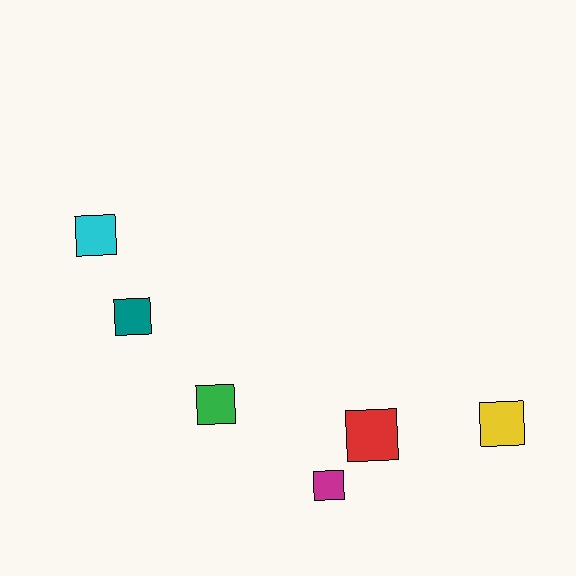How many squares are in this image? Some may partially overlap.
There are 6 squares.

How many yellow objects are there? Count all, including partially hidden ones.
There is 1 yellow object.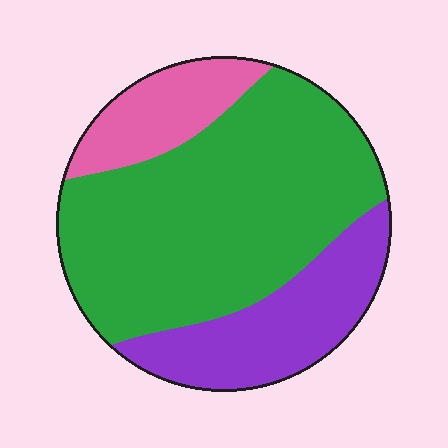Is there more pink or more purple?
Purple.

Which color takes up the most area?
Green, at roughly 60%.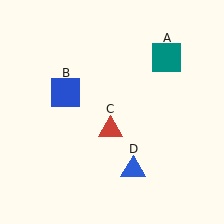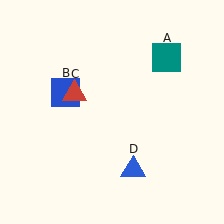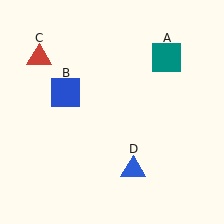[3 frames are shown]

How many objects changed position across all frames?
1 object changed position: red triangle (object C).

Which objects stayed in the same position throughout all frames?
Teal square (object A) and blue square (object B) and blue triangle (object D) remained stationary.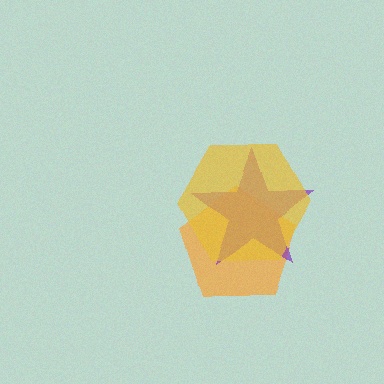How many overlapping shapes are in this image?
There are 3 overlapping shapes in the image.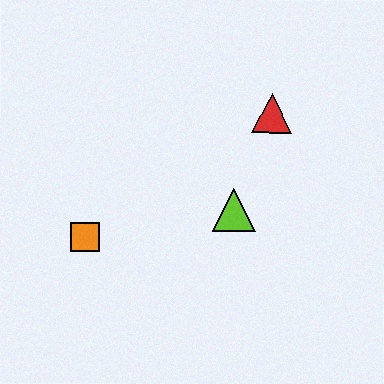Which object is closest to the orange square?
The lime triangle is closest to the orange square.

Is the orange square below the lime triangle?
Yes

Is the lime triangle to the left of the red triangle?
Yes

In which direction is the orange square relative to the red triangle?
The orange square is to the left of the red triangle.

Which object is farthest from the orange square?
The red triangle is farthest from the orange square.